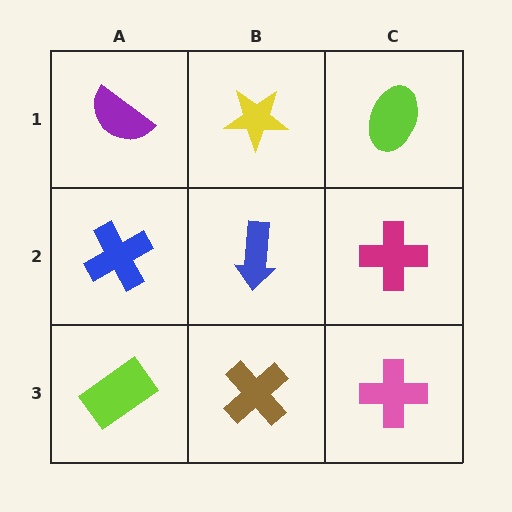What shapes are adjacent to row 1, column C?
A magenta cross (row 2, column C), a yellow star (row 1, column B).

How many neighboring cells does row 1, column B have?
3.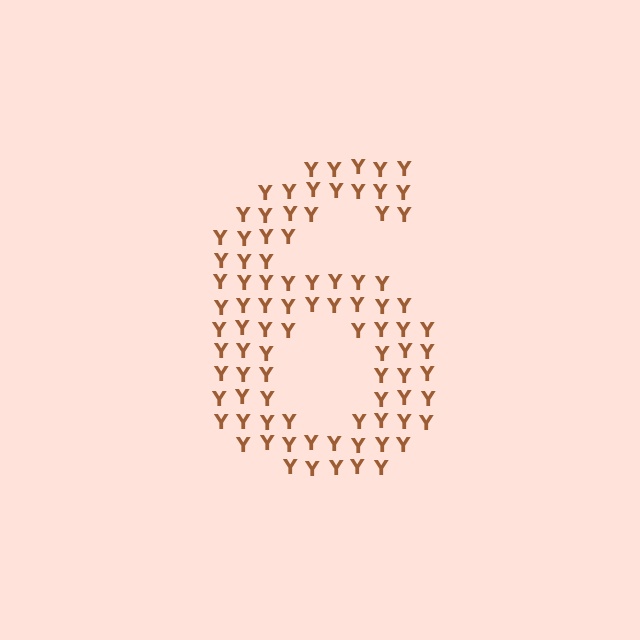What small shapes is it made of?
It is made of small letter Y's.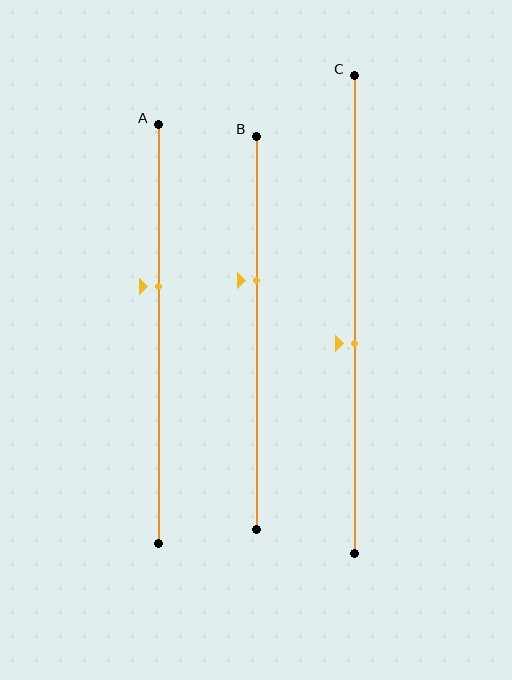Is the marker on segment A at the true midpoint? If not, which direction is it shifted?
No, the marker on segment A is shifted upward by about 11% of the segment length.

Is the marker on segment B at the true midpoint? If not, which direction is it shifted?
No, the marker on segment B is shifted upward by about 13% of the segment length.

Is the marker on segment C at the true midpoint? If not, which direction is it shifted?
No, the marker on segment C is shifted downward by about 6% of the segment length.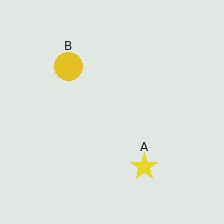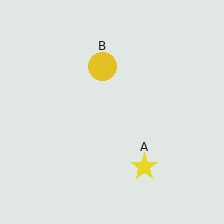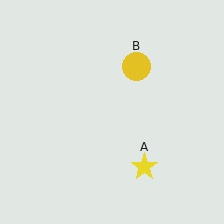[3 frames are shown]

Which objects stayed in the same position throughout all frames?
Yellow star (object A) remained stationary.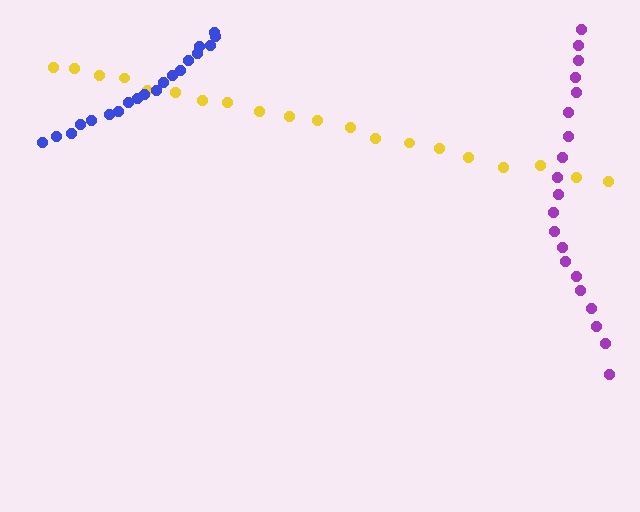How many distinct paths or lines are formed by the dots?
There are 3 distinct paths.